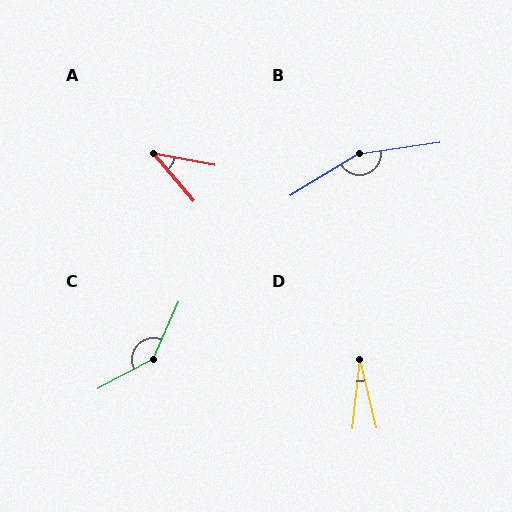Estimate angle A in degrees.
Approximately 39 degrees.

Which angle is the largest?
B, at approximately 157 degrees.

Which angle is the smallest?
D, at approximately 20 degrees.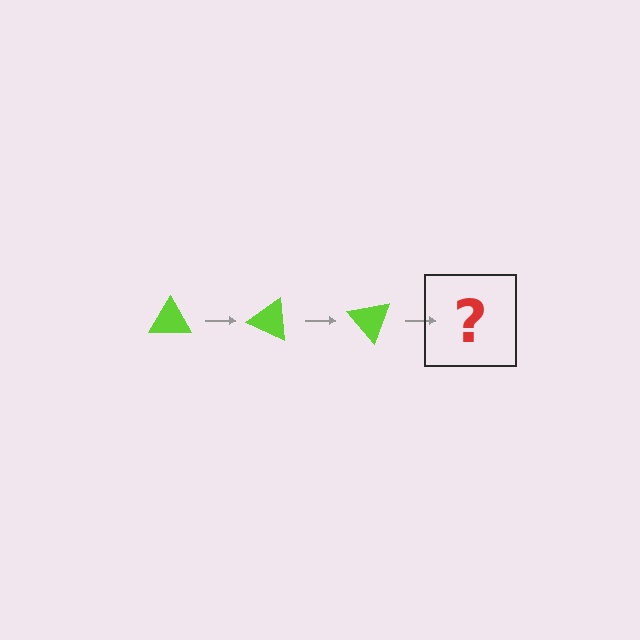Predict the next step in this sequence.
The next step is a lime triangle rotated 75 degrees.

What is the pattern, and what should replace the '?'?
The pattern is that the triangle rotates 25 degrees each step. The '?' should be a lime triangle rotated 75 degrees.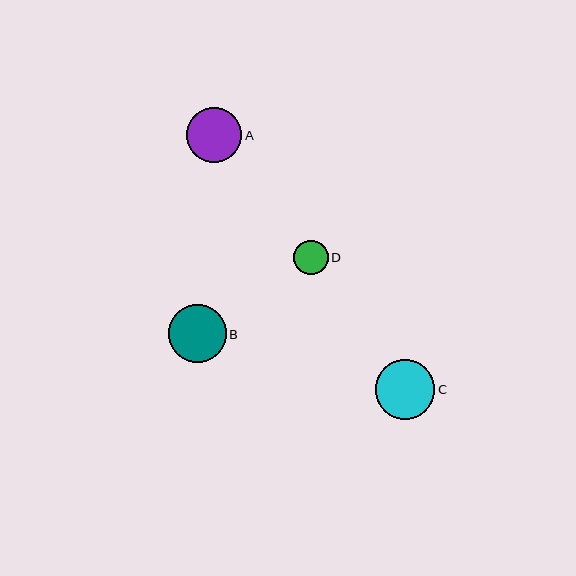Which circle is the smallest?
Circle D is the smallest with a size of approximately 34 pixels.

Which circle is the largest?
Circle C is the largest with a size of approximately 60 pixels.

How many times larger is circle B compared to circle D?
Circle B is approximately 1.7 times the size of circle D.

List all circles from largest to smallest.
From largest to smallest: C, B, A, D.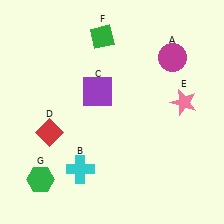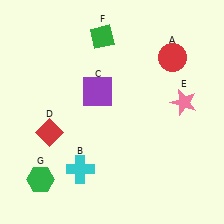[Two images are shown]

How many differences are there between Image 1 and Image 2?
There is 1 difference between the two images.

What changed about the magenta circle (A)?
In Image 1, A is magenta. In Image 2, it changed to red.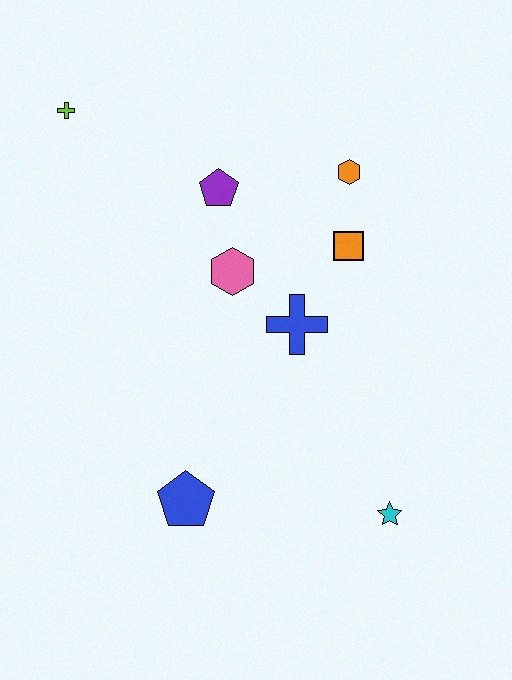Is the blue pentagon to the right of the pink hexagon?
No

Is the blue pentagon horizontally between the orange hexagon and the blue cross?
No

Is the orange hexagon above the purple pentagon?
Yes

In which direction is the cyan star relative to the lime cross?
The cyan star is below the lime cross.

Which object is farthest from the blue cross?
The lime cross is farthest from the blue cross.